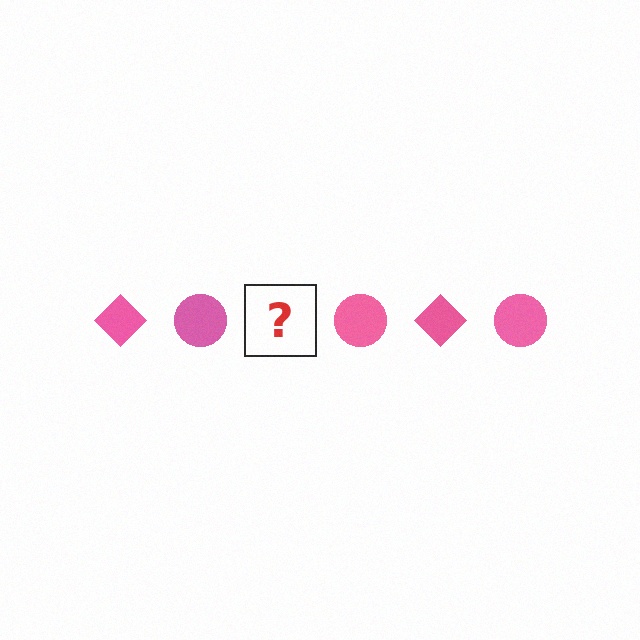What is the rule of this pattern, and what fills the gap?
The rule is that the pattern cycles through diamond, circle shapes in pink. The gap should be filled with a pink diamond.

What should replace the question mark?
The question mark should be replaced with a pink diamond.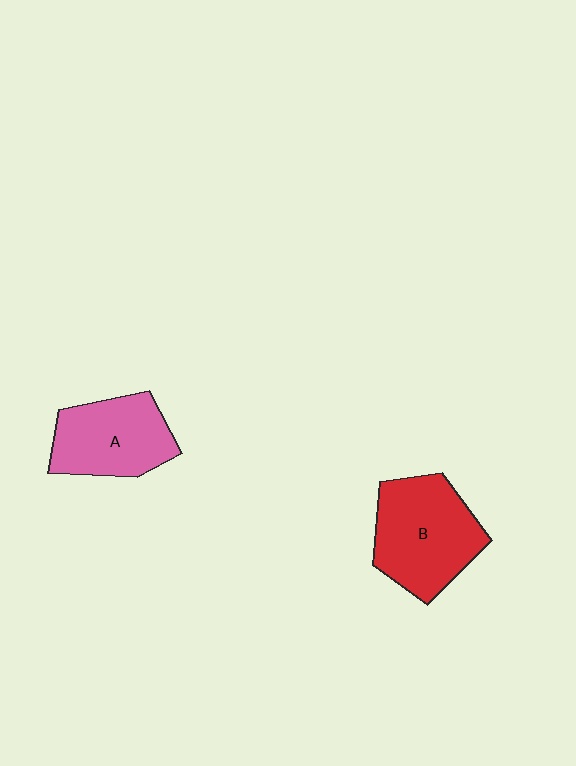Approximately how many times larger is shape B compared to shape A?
Approximately 1.2 times.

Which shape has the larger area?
Shape B (red).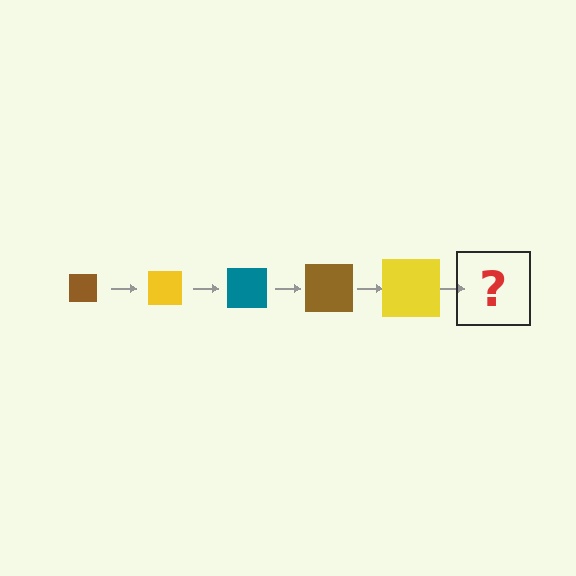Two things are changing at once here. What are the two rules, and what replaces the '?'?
The two rules are that the square grows larger each step and the color cycles through brown, yellow, and teal. The '?' should be a teal square, larger than the previous one.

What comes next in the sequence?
The next element should be a teal square, larger than the previous one.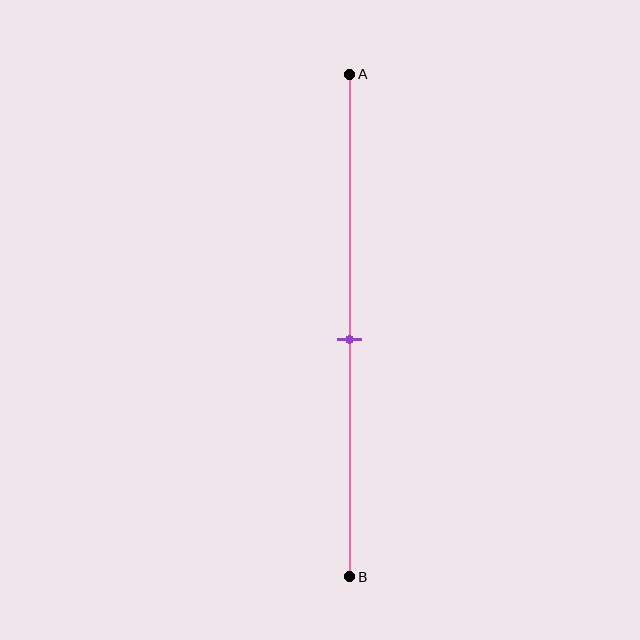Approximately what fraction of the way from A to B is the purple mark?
The purple mark is approximately 55% of the way from A to B.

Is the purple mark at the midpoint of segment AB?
Yes, the mark is approximately at the midpoint.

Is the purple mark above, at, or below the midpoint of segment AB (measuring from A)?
The purple mark is approximately at the midpoint of segment AB.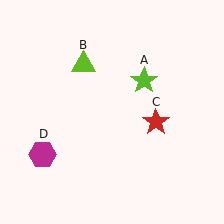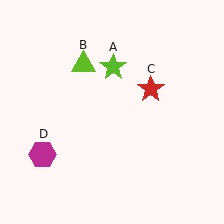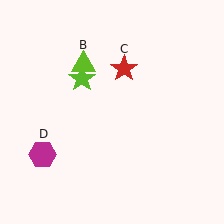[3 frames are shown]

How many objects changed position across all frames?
2 objects changed position: lime star (object A), red star (object C).